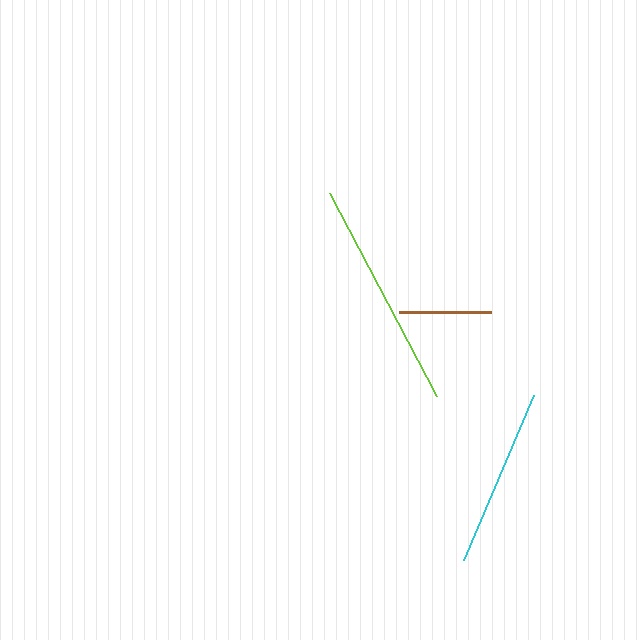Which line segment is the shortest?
The brown line is the shortest at approximately 92 pixels.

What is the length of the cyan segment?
The cyan segment is approximately 180 pixels long.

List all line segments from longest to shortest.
From longest to shortest: lime, cyan, brown.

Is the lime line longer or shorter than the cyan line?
The lime line is longer than the cyan line.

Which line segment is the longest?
The lime line is the longest at approximately 229 pixels.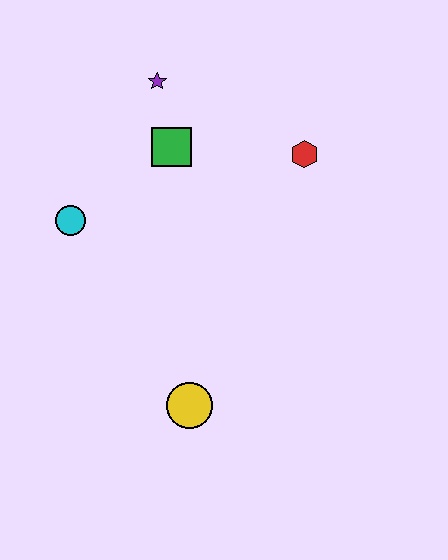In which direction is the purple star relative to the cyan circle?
The purple star is above the cyan circle.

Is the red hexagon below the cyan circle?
No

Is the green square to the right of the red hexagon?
No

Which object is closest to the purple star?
The green square is closest to the purple star.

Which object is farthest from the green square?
The yellow circle is farthest from the green square.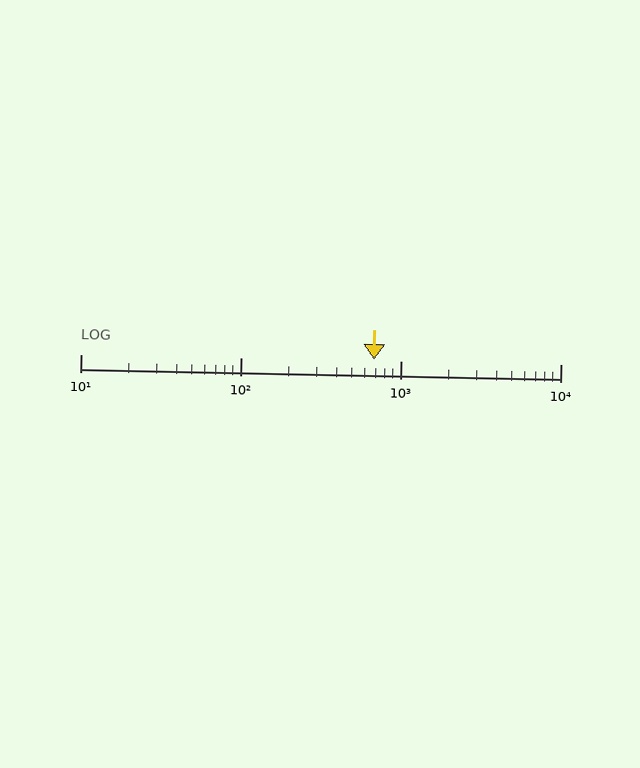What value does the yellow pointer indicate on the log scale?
The pointer indicates approximately 680.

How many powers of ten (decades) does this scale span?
The scale spans 3 decades, from 10 to 10000.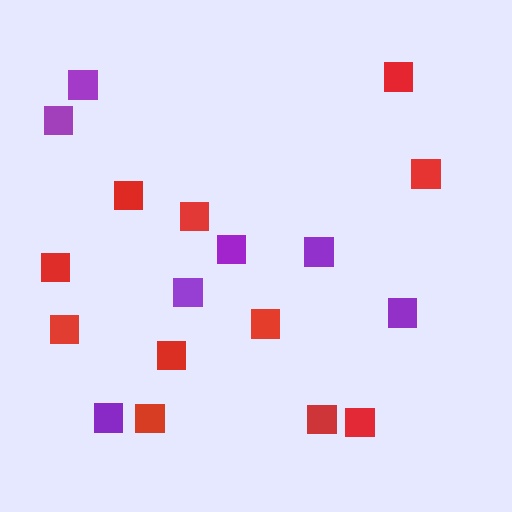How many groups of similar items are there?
There are 2 groups: one group of red squares (11) and one group of purple squares (7).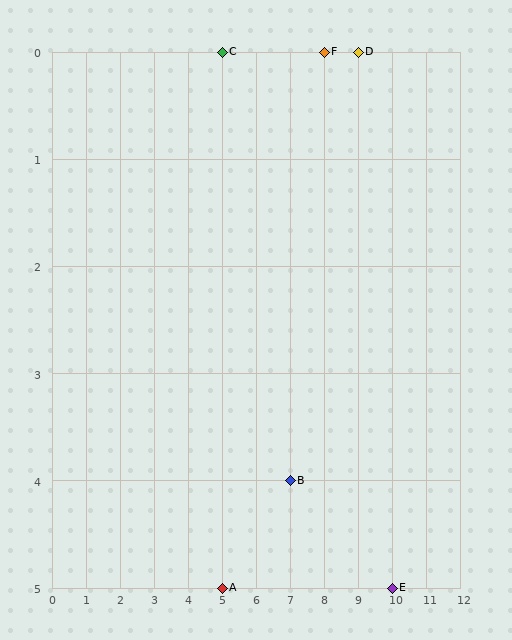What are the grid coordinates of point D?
Point D is at grid coordinates (9, 0).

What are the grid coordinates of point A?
Point A is at grid coordinates (5, 5).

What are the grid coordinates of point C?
Point C is at grid coordinates (5, 0).